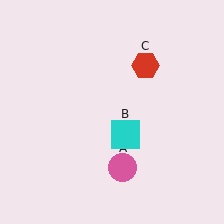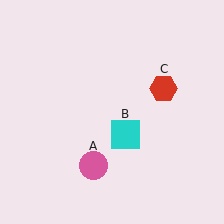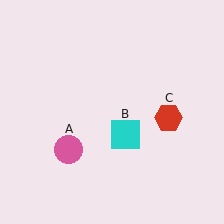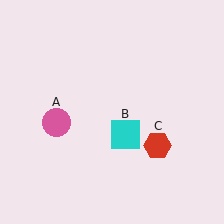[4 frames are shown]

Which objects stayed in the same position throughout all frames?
Cyan square (object B) remained stationary.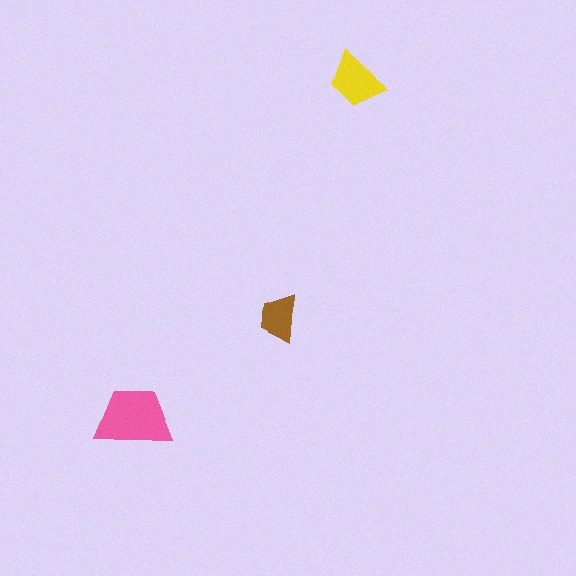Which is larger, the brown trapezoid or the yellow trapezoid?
The yellow one.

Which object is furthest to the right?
The yellow trapezoid is rightmost.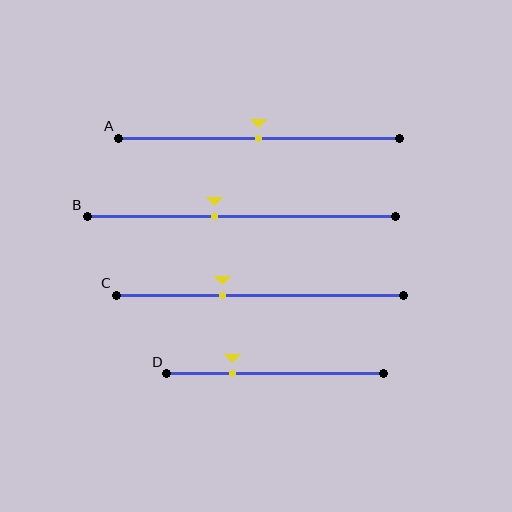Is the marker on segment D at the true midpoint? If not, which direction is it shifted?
No, the marker on segment D is shifted to the left by about 20% of the segment length.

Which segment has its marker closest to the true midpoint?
Segment A has its marker closest to the true midpoint.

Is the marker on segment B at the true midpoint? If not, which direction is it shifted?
No, the marker on segment B is shifted to the left by about 9% of the segment length.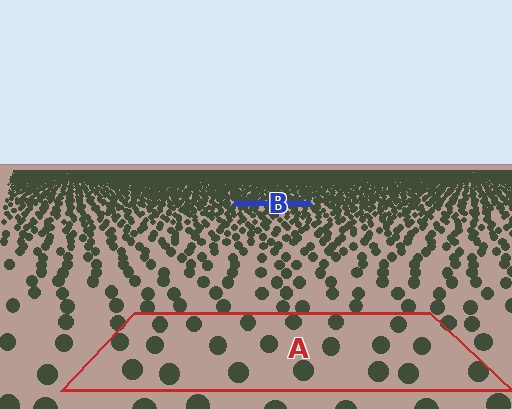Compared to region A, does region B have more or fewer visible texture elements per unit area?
Region B has more texture elements per unit area — they are packed more densely because it is farther away.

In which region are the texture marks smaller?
The texture marks are smaller in region B, because it is farther away.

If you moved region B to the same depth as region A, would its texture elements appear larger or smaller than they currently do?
They would appear larger. At a closer depth, the same texture elements are projected at a bigger on-screen size.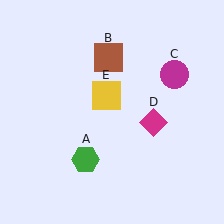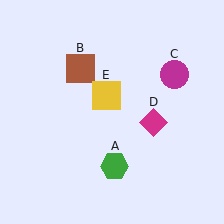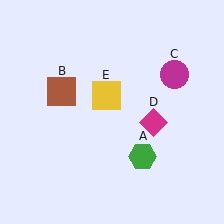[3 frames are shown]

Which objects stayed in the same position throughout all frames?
Magenta circle (object C) and magenta diamond (object D) and yellow square (object E) remained stationary.